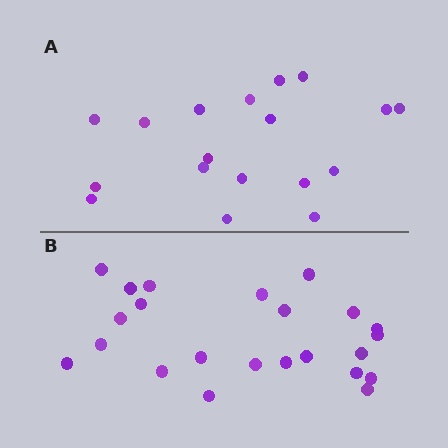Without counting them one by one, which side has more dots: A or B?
Region B (the bottom region) has more dots.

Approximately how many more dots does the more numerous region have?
Region B has about 5 more dots than region A.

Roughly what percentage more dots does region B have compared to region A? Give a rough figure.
About 30% more.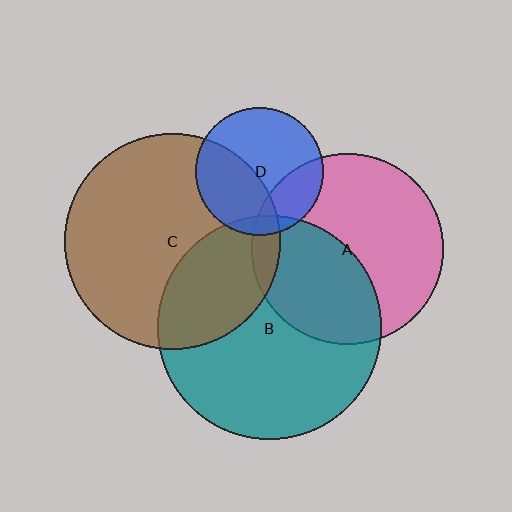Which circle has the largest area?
Circle B (teal).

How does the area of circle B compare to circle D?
Approximately 3.0 times.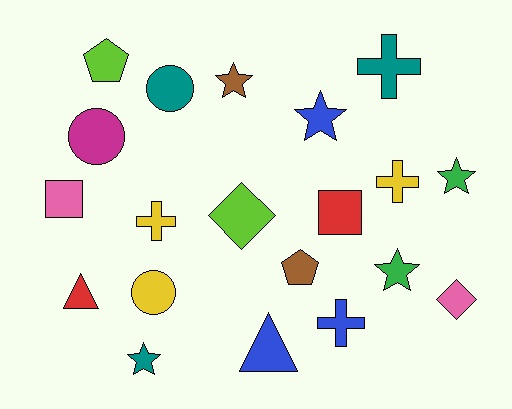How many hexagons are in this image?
There are no hexagons.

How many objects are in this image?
There are 20 objects.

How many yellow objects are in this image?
There are 3 yellow objects.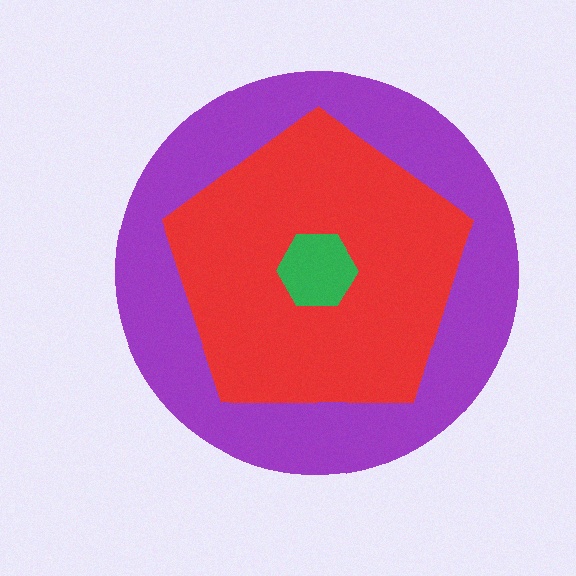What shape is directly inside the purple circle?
The red pentagon.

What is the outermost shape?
The purple circle.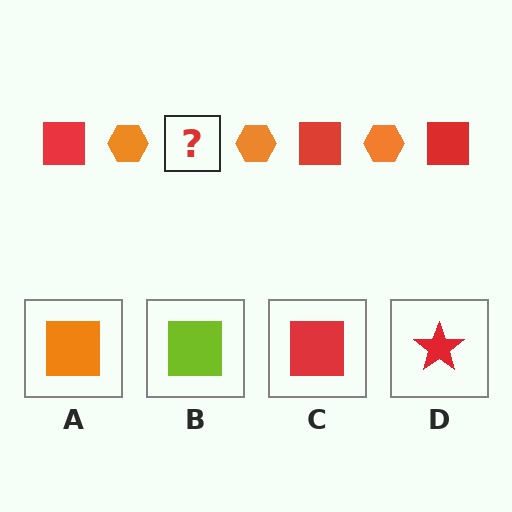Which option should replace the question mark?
Option C.